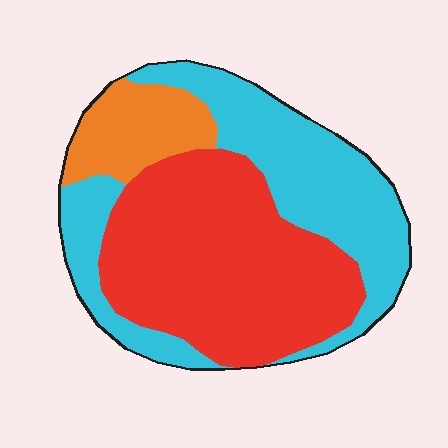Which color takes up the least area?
Orange, at roughly 15%.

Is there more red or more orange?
Red.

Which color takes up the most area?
Red, at roughly 50%.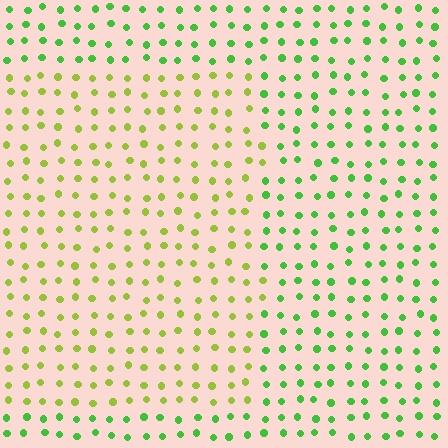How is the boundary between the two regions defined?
The boundary is defined purely by a slight shift in hue (about 38 degrees). Spacing, size, and orientation are identical on both sides.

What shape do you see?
I see a rectangle.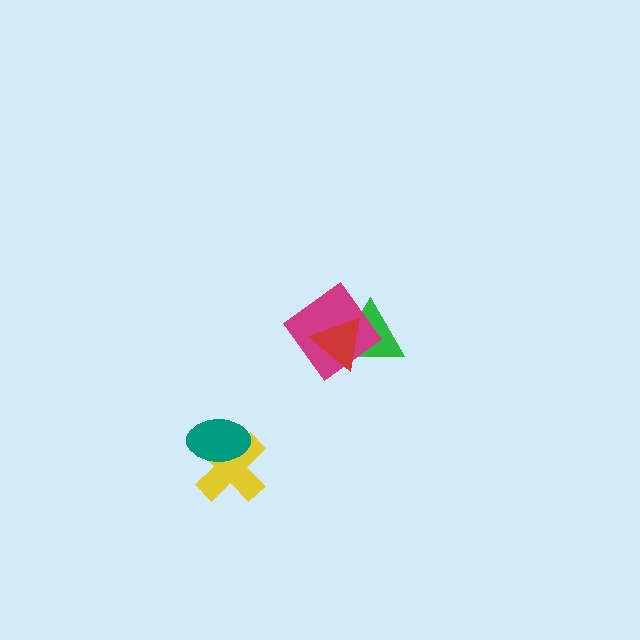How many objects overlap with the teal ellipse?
1 object overlaps with the teal ellipse.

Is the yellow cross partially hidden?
Yes, it is partially covered by another shape.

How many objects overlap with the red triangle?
2 objects overlap with the red triangle.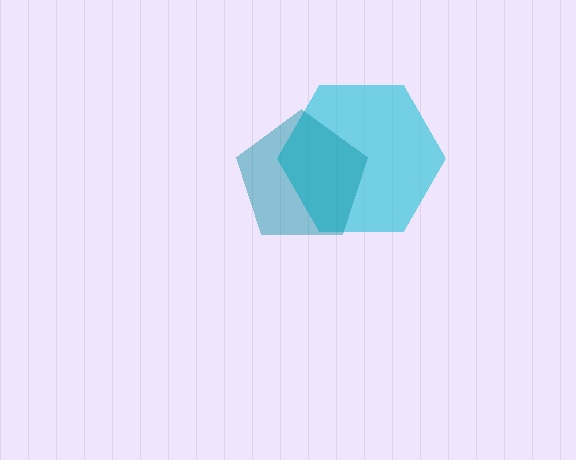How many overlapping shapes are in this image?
There are 2 overlapping shapes in the image.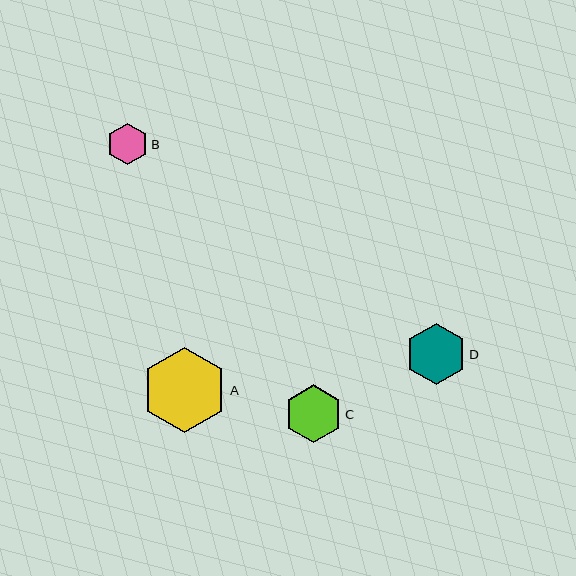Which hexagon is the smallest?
Hexagon B is the smallest with a size of approximately 41 pixels.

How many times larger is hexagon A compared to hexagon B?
Hexagon A is approximately 2.1 times the size of hexagon B.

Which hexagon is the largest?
Hexagon A is the largest with a size of approximately 85 pixels.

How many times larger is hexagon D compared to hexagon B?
Hexagon D is approximately 1.5 times the size of hexagon B.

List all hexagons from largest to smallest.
From largest to smallest: A, D, C, B.